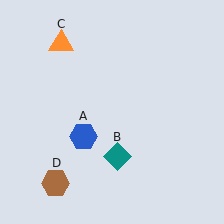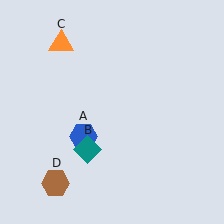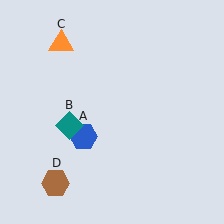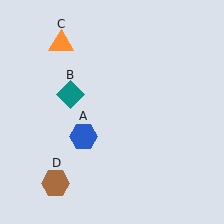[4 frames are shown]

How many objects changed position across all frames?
1 object changed position: teal diamond (object B).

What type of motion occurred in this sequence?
The teal diamond (object B) rotated clockwise around the center of the scene.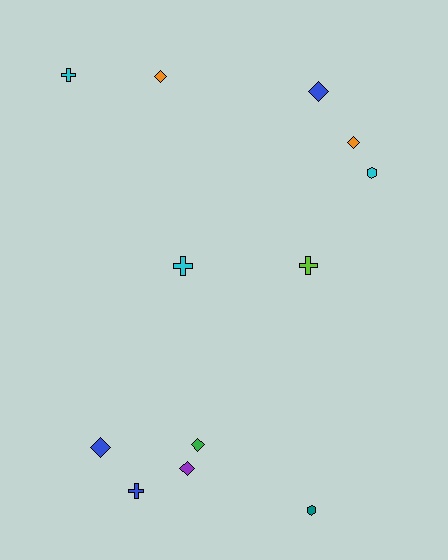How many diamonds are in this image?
There are 6 diamonds.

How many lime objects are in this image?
There is 1 lime object.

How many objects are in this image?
There are 12 objects.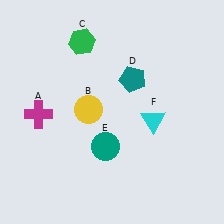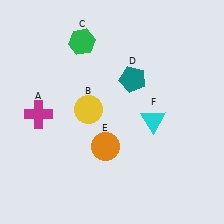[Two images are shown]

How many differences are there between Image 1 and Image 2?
There is 1 difference between the two images.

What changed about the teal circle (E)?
In Image 1, E is teal. In Image 2, it changed to orange.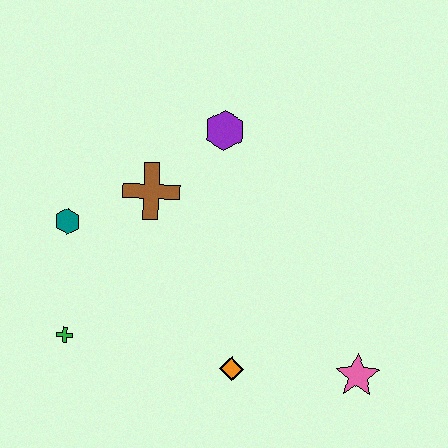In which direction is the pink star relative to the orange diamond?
The pink star is to the right of the orange diamond.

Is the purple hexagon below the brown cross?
No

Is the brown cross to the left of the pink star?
Yes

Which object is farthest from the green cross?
The pink star is farthest from the green cross.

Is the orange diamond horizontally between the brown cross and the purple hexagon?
No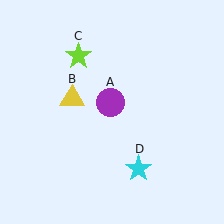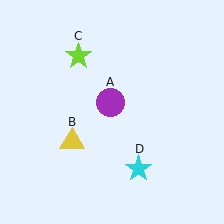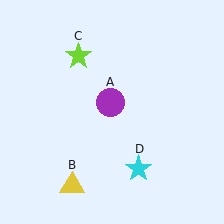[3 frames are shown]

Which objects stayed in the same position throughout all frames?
Purple circle (object A) and lime star (object C) and cyan star (object D) remained stationary.